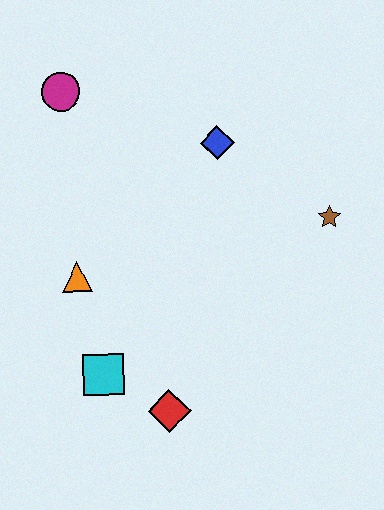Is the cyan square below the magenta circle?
Yes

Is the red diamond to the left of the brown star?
Yes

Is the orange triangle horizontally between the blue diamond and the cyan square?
No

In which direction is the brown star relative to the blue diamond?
The brown star is to the right of the blue diamond.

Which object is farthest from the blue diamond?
The red diamond is farthest from the blue diamond.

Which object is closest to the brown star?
The blue diamond is closest to the brown star.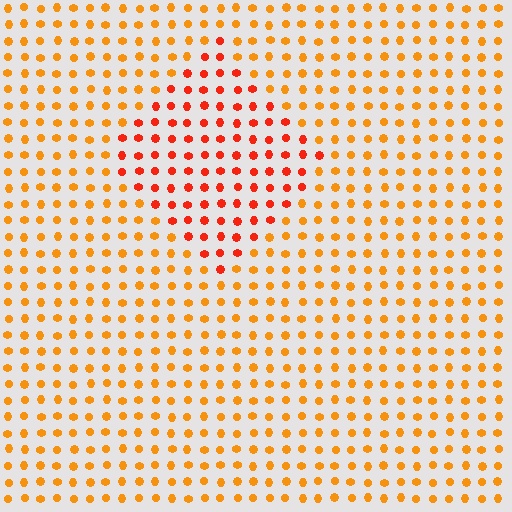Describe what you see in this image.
The image is filled with small orange elements in a uniform arrangement. A diamond-shaped region is visible where the elements are tinted to a slightly different hue, forming a subtle color boundary.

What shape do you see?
I see a diamond.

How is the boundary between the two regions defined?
The boundary is defined purely by a slight shift in hue (about 29 degrees). Spacing, size, and orientation are identical on both sides.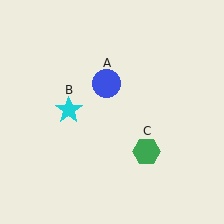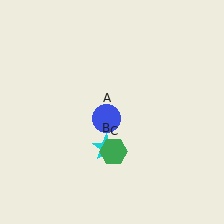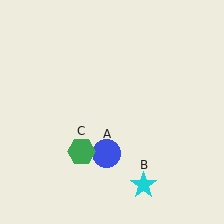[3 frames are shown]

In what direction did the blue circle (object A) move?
The blue circle (object A) moved down.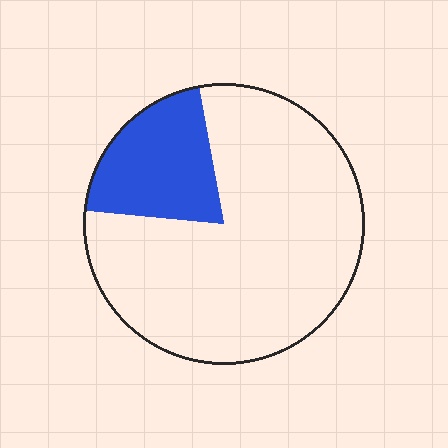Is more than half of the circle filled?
No.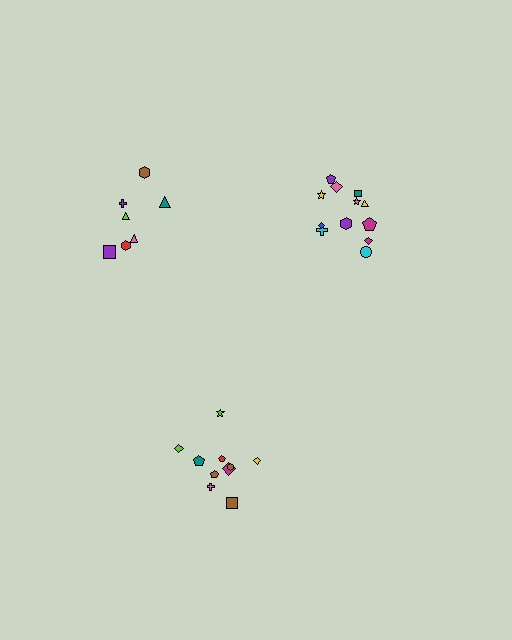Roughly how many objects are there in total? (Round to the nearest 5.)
Roughly 30 objects in total.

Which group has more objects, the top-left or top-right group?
The top-right group.